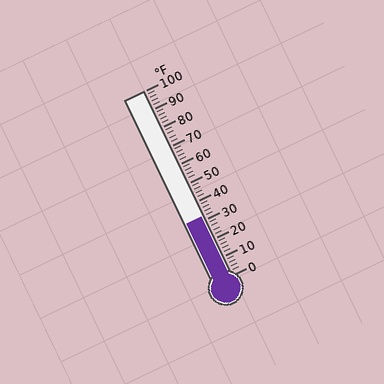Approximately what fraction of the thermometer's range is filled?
The thermometer is filled to approximately 30% of its range.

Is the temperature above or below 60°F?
The temperature is below 60°F.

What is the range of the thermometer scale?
The thermometer scale ranges from 0°F to 100°F.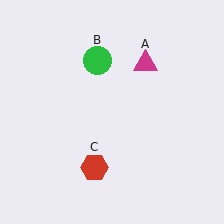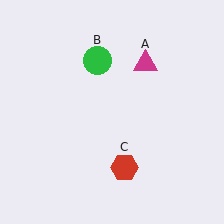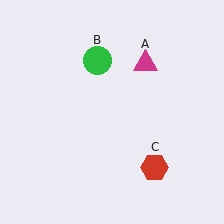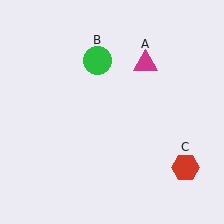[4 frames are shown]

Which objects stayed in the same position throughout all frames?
Magenta triangle (object A) and green circle (object B) remained stationary.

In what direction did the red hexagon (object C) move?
The red hexagon (object C) moved right.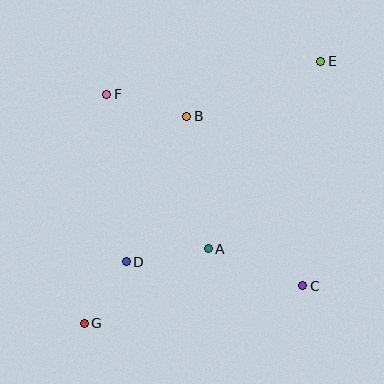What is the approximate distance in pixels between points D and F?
The distance between D and F is approximately 169 pixels.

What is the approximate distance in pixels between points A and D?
The distance between A and D is approximately 83 pixels.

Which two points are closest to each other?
Points D and G are closest to each other.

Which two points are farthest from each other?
Points E and G are farthest from each other.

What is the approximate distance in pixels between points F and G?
The distance between F and G is approximately 230 pixels.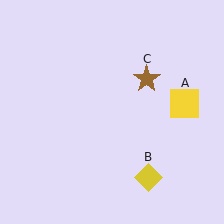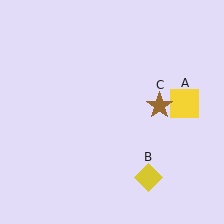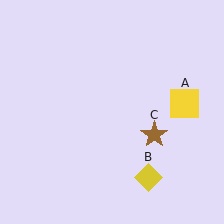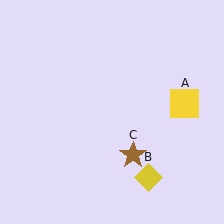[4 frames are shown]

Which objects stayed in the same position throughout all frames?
Yellow square (object A) and yellow diamond (object B) remained stationary.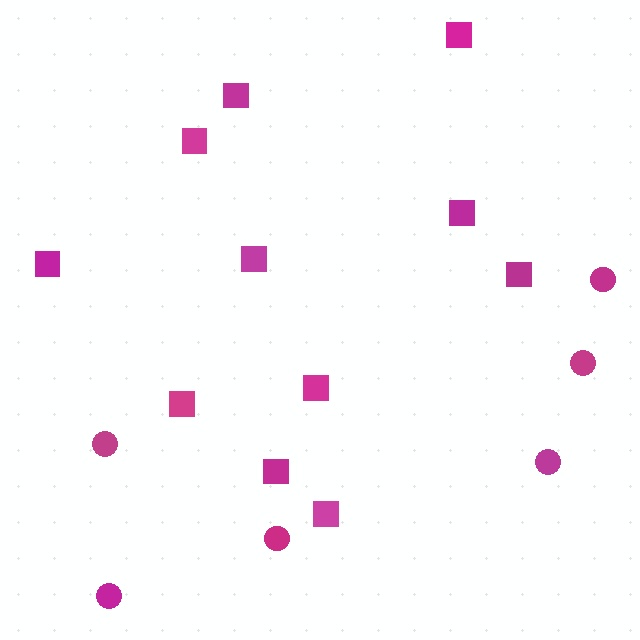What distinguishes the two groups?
There are 2 groups: one group of squares (11) and one group of circles (6).